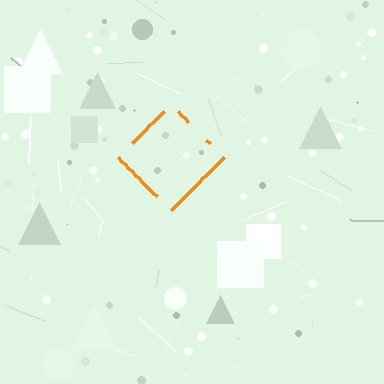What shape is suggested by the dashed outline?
The dashed outline suggests a diamond.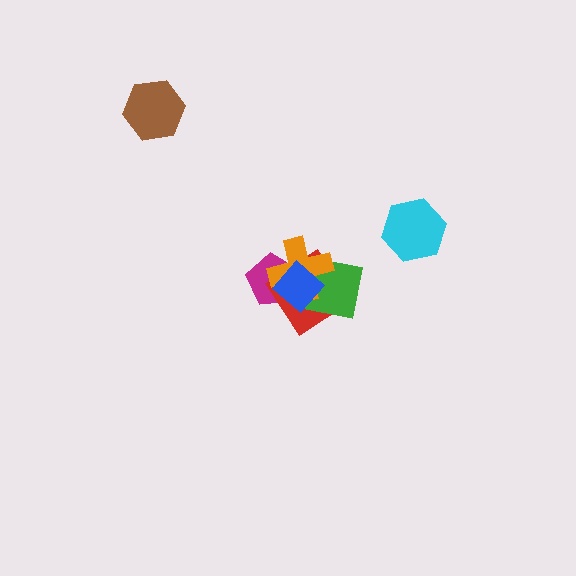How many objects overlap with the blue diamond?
4 objects overlap with the blue diamond.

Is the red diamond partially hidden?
Yes, it is partially covered by another shape.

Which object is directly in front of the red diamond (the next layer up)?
The green square is directly in front of the red diamond.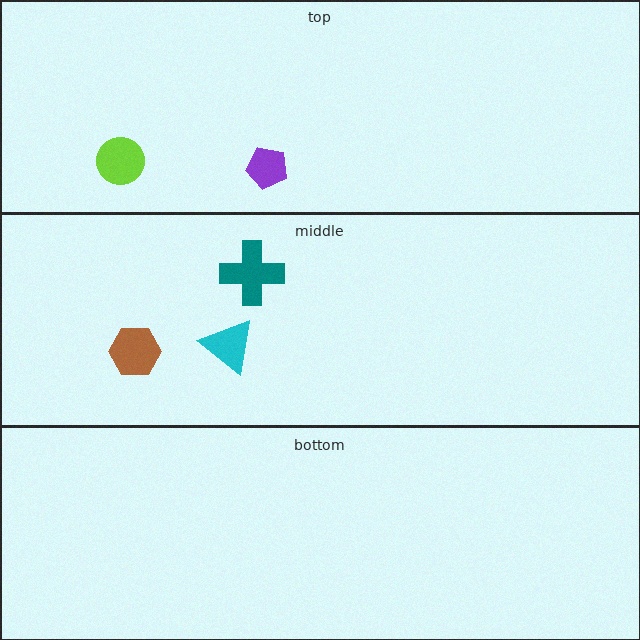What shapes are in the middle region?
The cyan triangle, the teal cross, the brown hexagon.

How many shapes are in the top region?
2.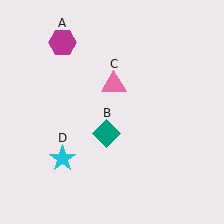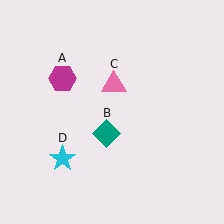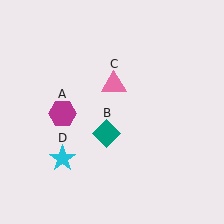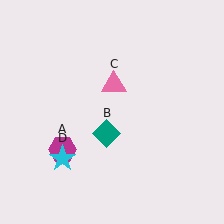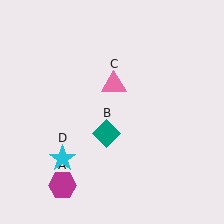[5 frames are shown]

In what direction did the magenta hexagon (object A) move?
The magenta hexagon (object A) moved down.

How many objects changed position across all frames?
1 object changed position: magenta hexagon (object A).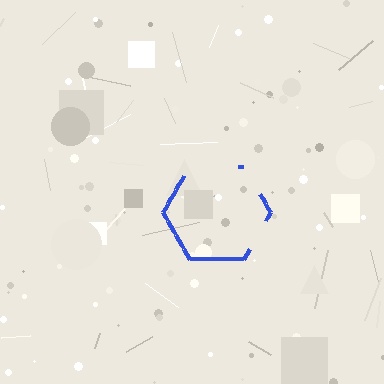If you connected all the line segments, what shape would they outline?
They would outline a hexagon.